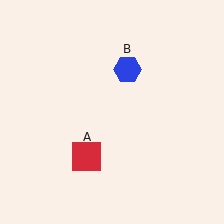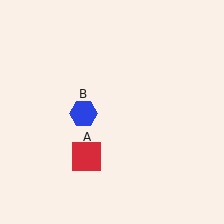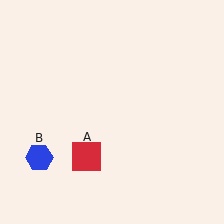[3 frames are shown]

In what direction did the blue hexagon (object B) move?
The blue hexagon (object B) moved down and to the left.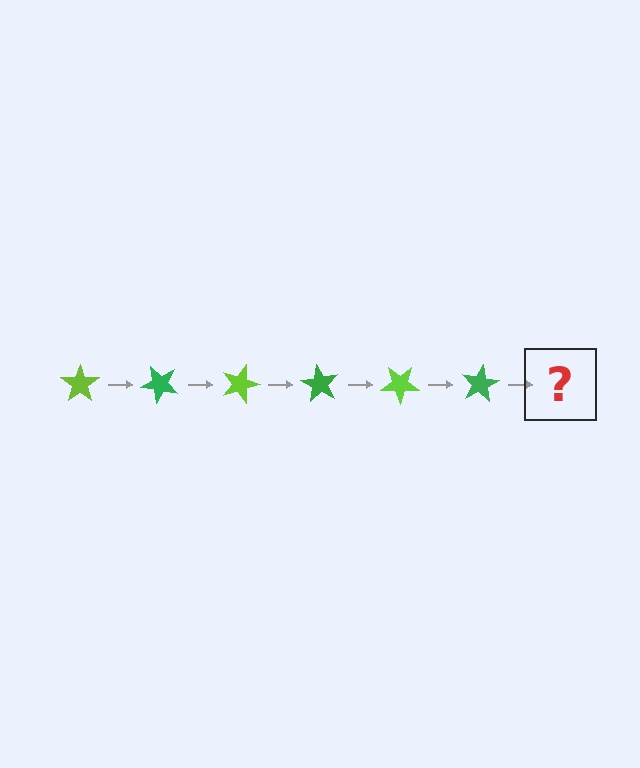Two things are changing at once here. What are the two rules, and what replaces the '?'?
The two rules are that it rotates 45 degrees each step and the color cycles through lime and green. The '?' should be a lime star, rotated 270 degrees from the start.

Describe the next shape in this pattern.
It should be a lime star, rotated 270 degrees from the start.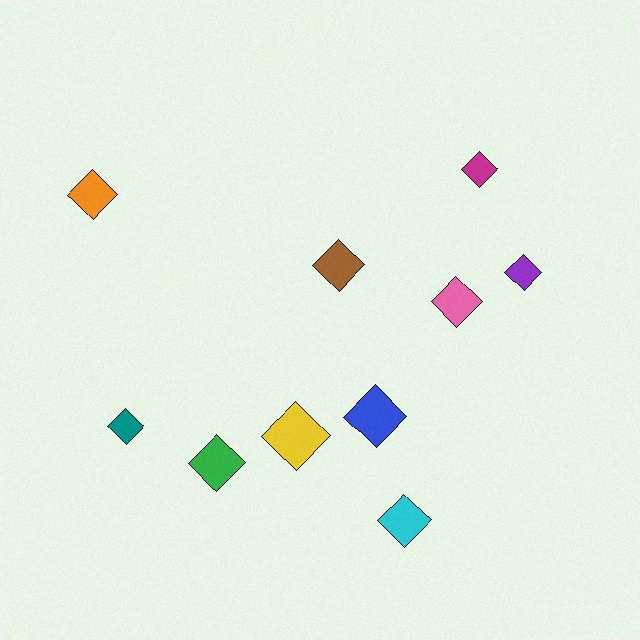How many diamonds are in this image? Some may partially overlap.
There are 10 diamonds.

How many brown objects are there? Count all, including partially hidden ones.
There is 1 brown object.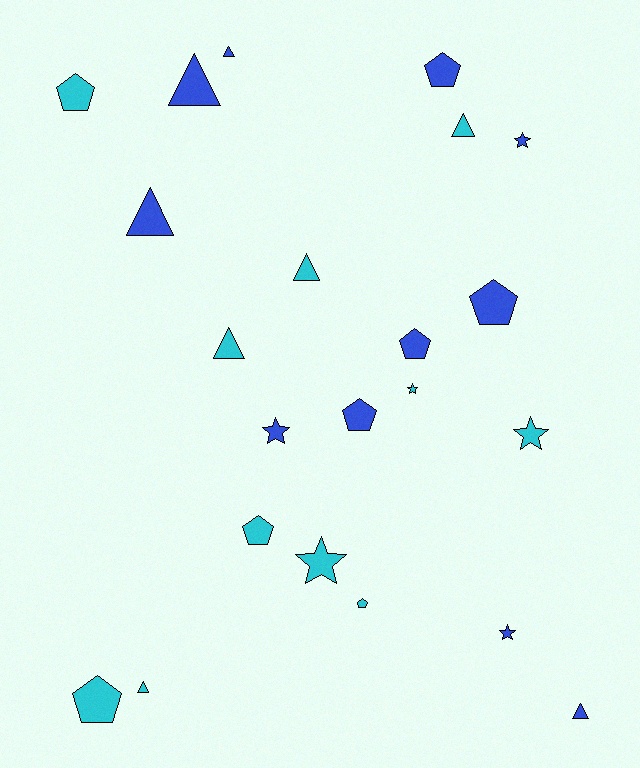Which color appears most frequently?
Blue, with 11 objects.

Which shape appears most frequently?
Triangle, with 8 objects.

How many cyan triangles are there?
There are 4 cyan triangles.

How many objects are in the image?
There are 22 objects.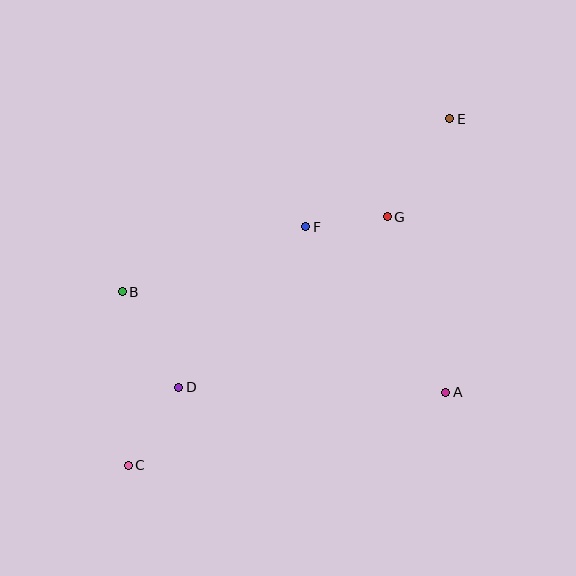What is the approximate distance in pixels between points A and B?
The distance between A and B is approximately 339 pixels.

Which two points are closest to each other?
Points F and G are closest to each other.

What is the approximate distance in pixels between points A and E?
The distance between A and E is approximately 273 pixels.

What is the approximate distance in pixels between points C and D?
The distance between C and D is approximately 93 pixels.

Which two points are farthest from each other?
Points C and E are farthest from each other.